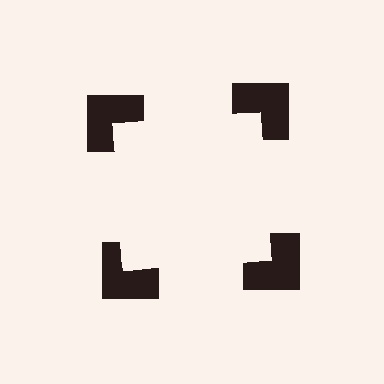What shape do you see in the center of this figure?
An illusory square — its edges are inferred from the aligned wedge cuts in the notched squares, not physically drawn.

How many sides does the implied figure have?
4 sides.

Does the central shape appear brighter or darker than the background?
It typically appears slightly brighter than the background, even though no actual brightness change is drawn.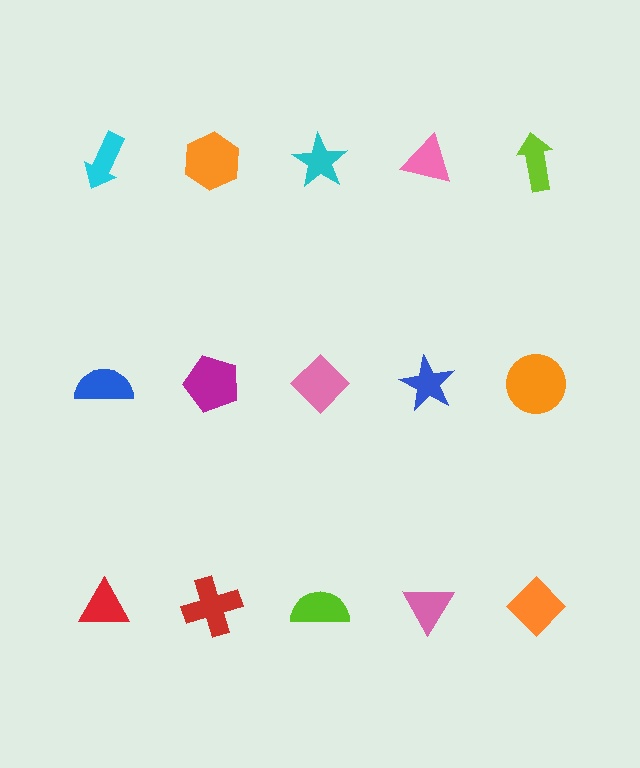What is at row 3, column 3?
A lime semicircle.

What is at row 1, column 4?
A pink triangle.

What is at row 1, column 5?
A lime arrow.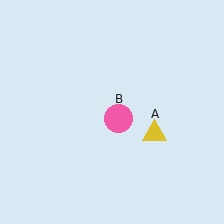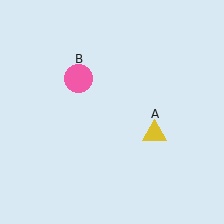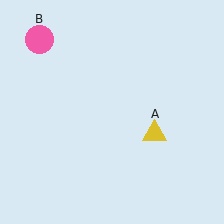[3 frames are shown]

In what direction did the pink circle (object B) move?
The pink circle (object B) moved up and to the left.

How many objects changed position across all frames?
1 object changed position: pink circle (object B).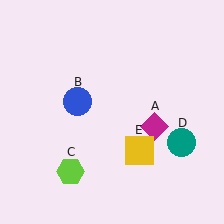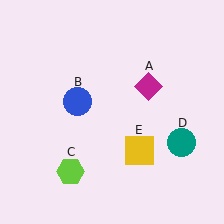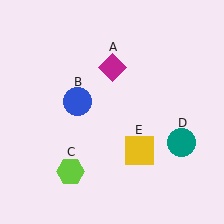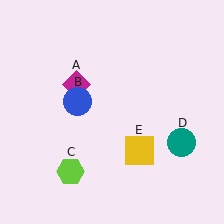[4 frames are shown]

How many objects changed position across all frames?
1 object changed position: magenta diamond (object A).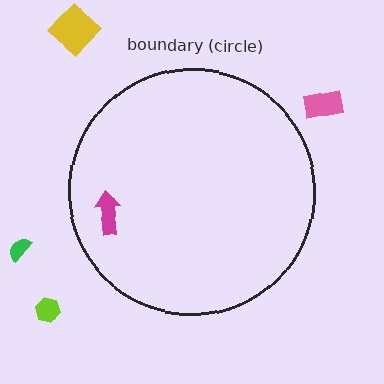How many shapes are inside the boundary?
1 inside, 4 outside.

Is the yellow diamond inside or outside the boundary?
Outside.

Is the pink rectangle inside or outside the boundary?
Outside.